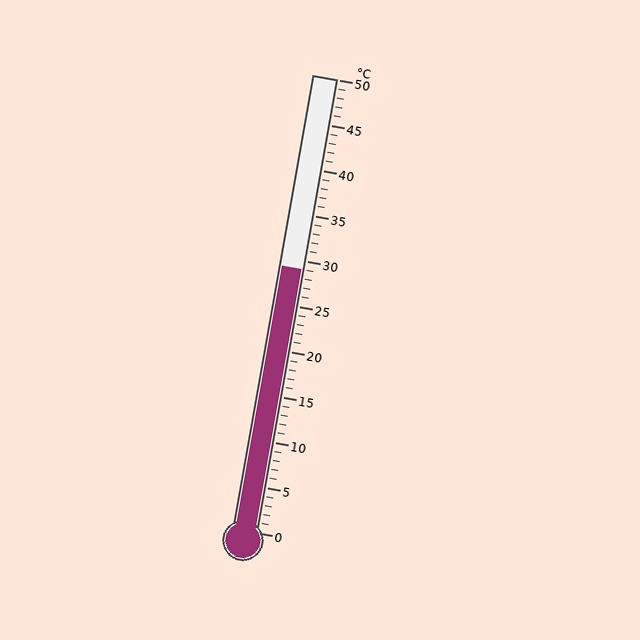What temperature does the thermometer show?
The thermometer shows approximately 29°C.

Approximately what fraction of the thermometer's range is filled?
The thermometer is filled to approximately 60% of its range.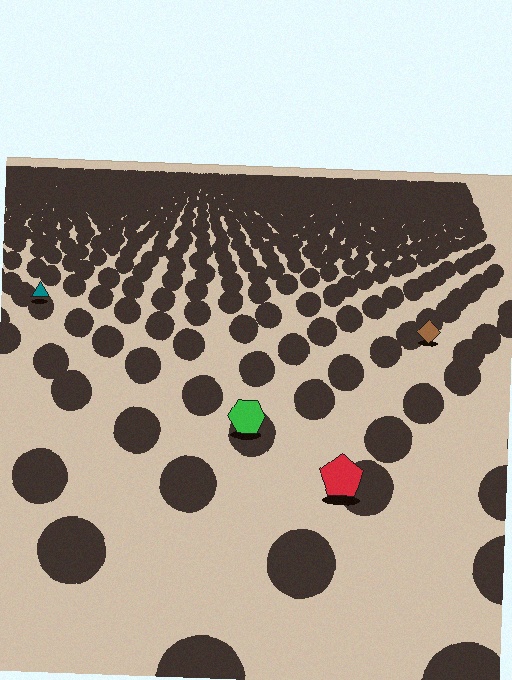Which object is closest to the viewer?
The red pentagon is closest. The texture marks near it are larger and more spread out.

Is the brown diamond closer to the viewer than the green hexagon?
No. The green hexagon is closer — you can tell from the texture gradient: the ground texture is coarser near it.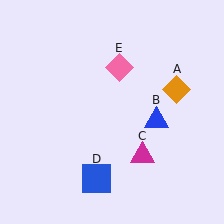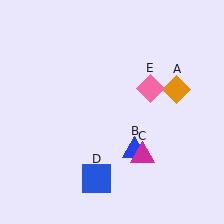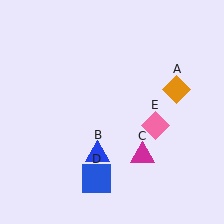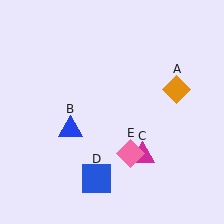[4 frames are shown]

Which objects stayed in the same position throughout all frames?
Orange diamond (object A) and magenta triangle (object C) and blue square (object D) remained stationary.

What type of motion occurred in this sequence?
The blue triangle (object B), pink diamond (object E) rotated clockwise around the center of the scene.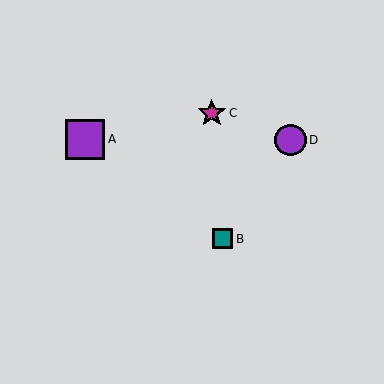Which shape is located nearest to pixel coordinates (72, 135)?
The purple square (labeled A) at (85, 139) is nearest to that location.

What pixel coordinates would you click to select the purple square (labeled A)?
Click at (85, 139) to select the purple square A.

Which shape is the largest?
The purple square (labeled A) is the largest.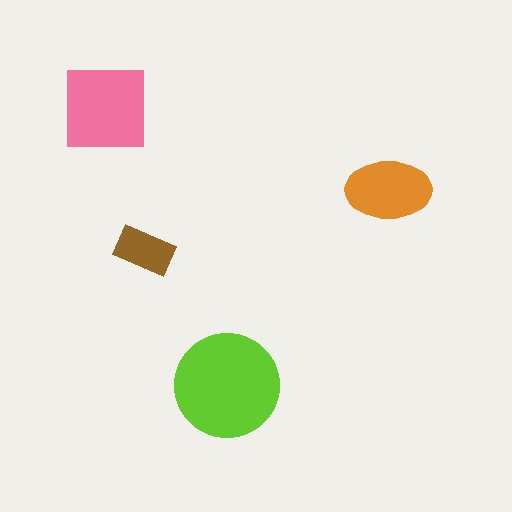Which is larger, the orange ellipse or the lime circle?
The lime circle.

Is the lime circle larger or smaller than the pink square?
Larger.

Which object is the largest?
The lime circle.